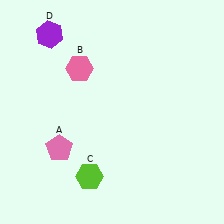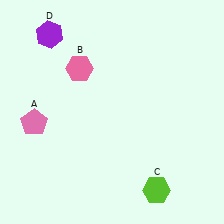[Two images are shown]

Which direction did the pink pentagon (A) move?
The pink pentagon (A) moved up.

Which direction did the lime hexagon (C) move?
The lime hexagon (C) moved right.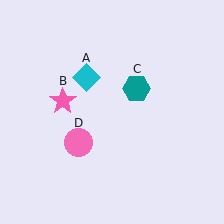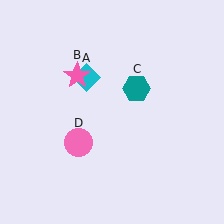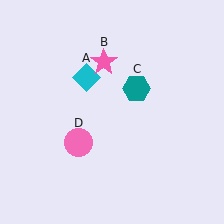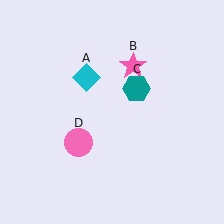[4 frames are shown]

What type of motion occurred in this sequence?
The pink star (object B) rotated clockwise around the center of the scene.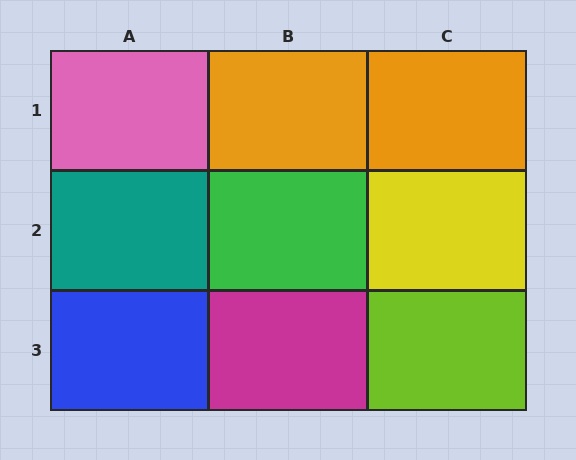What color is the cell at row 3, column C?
Lime.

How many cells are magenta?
1 cell is magenta.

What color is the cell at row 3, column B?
Magenta.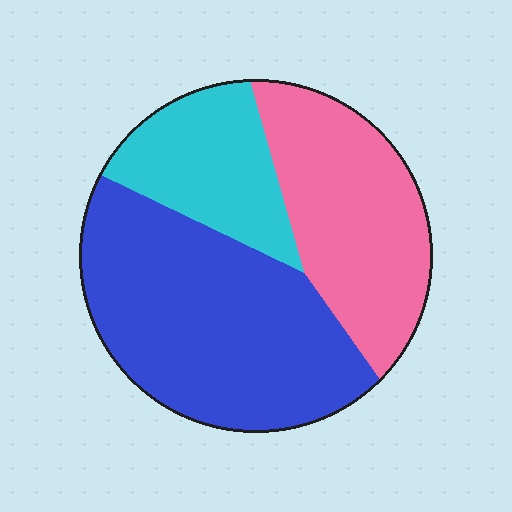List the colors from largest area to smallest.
From largest to smallest: blue, pink, cyan.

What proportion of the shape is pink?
Pink takes up about one third (1/3) of the shape.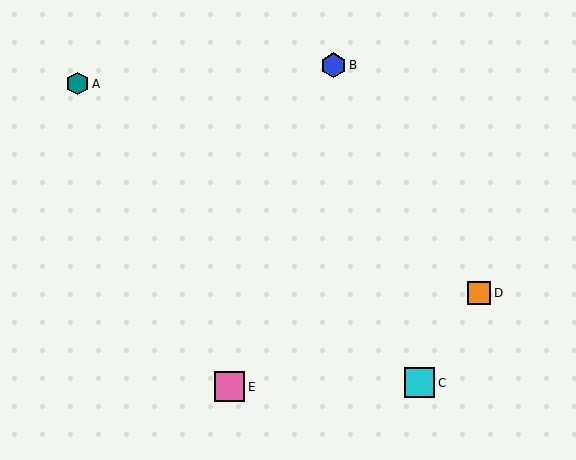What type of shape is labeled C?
Shape C is a cyan square.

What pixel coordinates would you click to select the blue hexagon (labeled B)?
Click at (333, 65) to select the blue hexagon B.